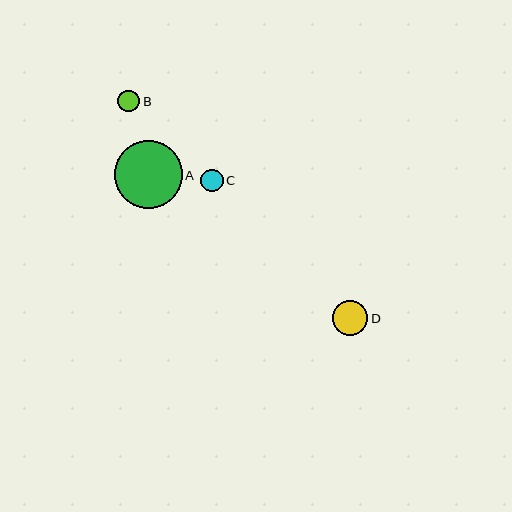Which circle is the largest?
Circle A is the largest with a size of approximately 68 pixels.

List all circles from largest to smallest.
From largest to smallest: A, D, C, B.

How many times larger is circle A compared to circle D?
Circle A is approximately 1.9 times the size of circle D.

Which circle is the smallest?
Circle B is the smallest with a size of approximately 22 pixels.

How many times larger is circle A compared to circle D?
Circle A is approximately 1.9 times the size of circle D.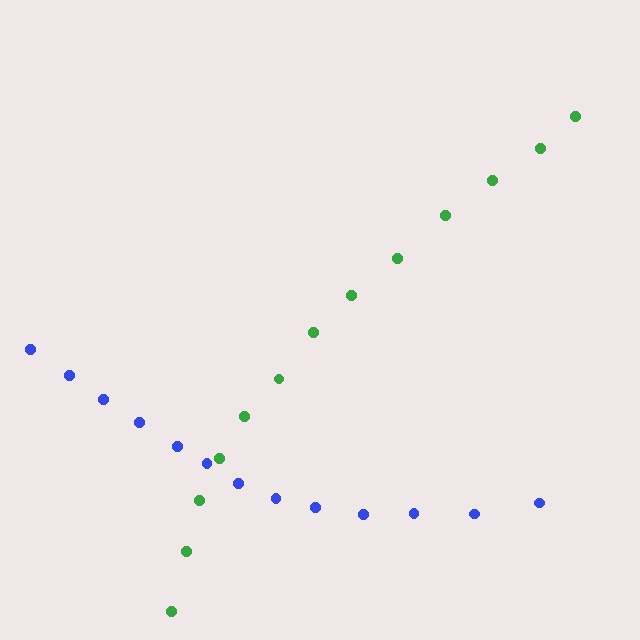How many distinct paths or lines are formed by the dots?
There are 2 distinct paths.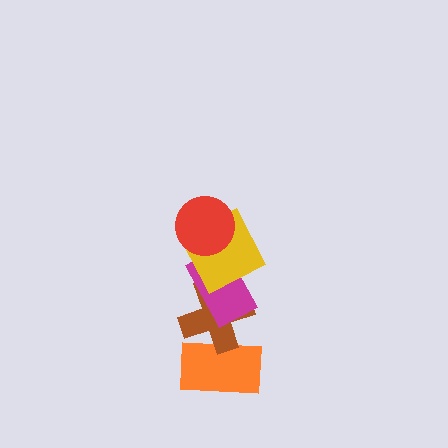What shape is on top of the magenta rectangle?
The yellow square is on top of the magenta rectangle.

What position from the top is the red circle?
The red circle is 1st from the top.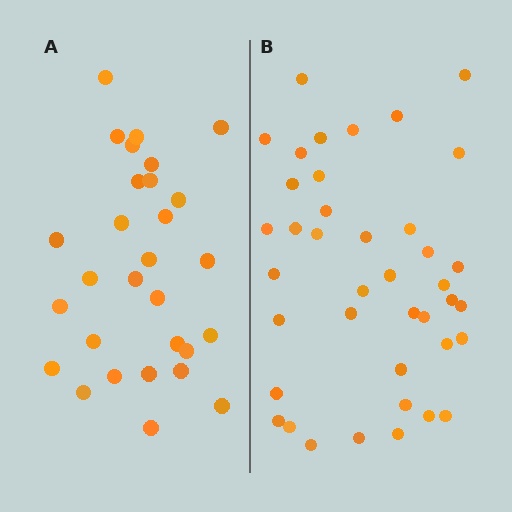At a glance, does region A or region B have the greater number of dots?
Region B (the right region) has more dots.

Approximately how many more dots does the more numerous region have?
Region B has roughly 12 or so more dots than region A.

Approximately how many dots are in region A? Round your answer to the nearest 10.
About 30 dots. (The exact count is 29, which rounds to 30.)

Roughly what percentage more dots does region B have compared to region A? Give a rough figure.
About 40% more.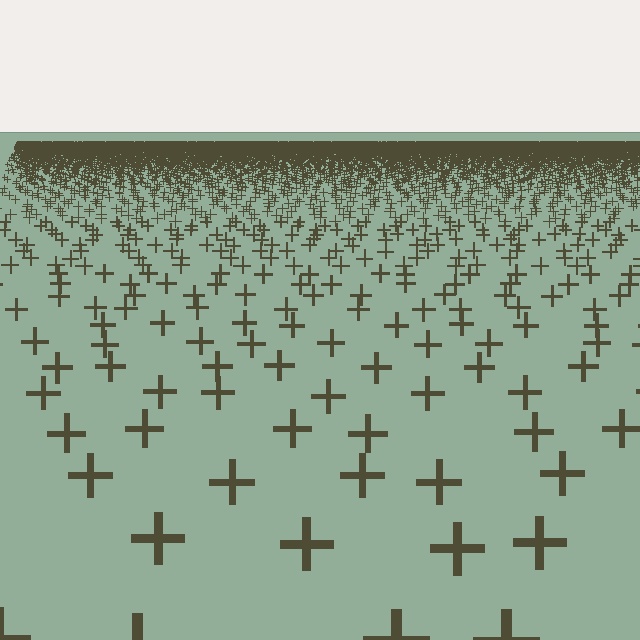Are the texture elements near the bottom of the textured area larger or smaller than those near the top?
Larger. Near the bottom, elements are closer to the viewer and appear at a bigger on-screen size.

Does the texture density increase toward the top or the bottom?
Density increases toward the top.